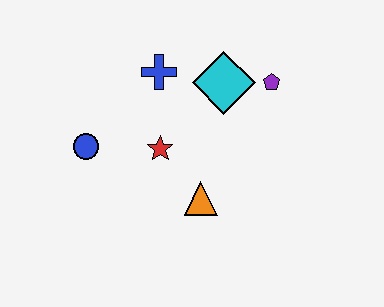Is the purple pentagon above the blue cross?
No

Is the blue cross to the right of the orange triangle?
No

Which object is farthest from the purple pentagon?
The blue circle is farthest from the purple pentagon.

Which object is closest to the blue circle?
The red star is closest to the blue circle.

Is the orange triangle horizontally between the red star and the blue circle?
No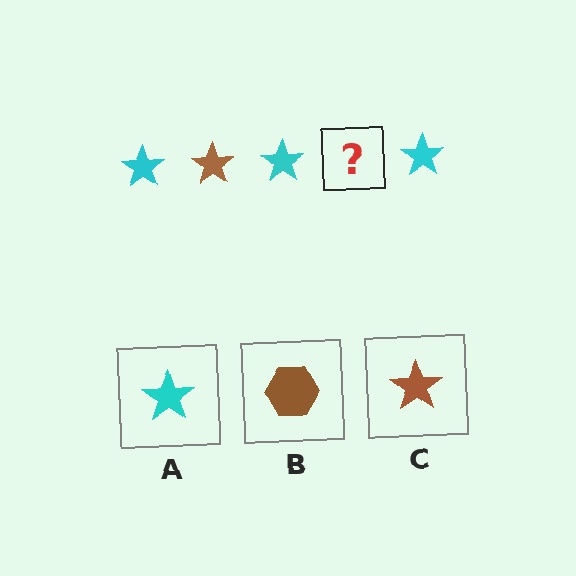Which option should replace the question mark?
Option C.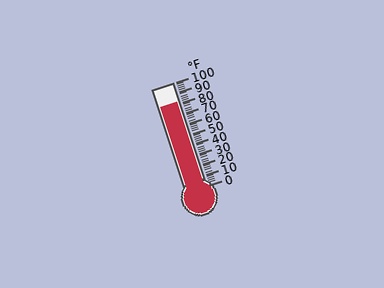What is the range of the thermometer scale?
The thermometer scale ranges from 0°F to 100°F.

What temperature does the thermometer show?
The thermometer shows approximately 82°F.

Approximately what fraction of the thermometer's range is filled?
The thermometer is filled to approximately 80% of its range.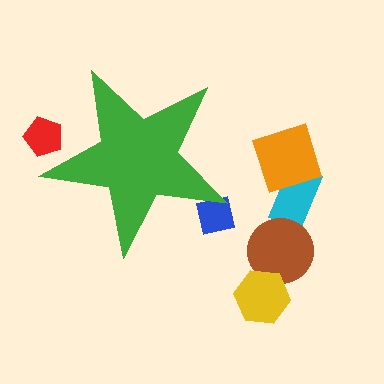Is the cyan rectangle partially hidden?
No, the cyan rectangle is fully visible.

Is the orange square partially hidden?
No, the orange square is fully visible.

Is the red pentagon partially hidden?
Yes, the red pentagon is partially hidden behind the green star.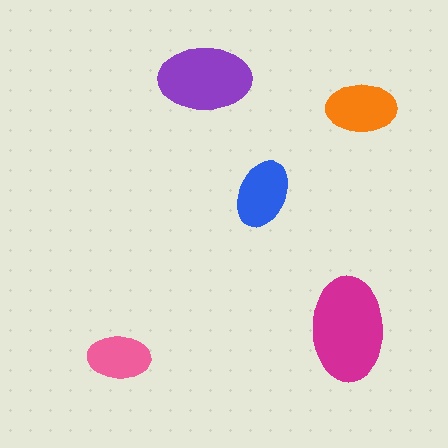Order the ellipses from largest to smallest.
the magenta one, the purple one, the orange one, the blue one, the pink one.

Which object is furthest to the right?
The orange ellipse is rightmost.